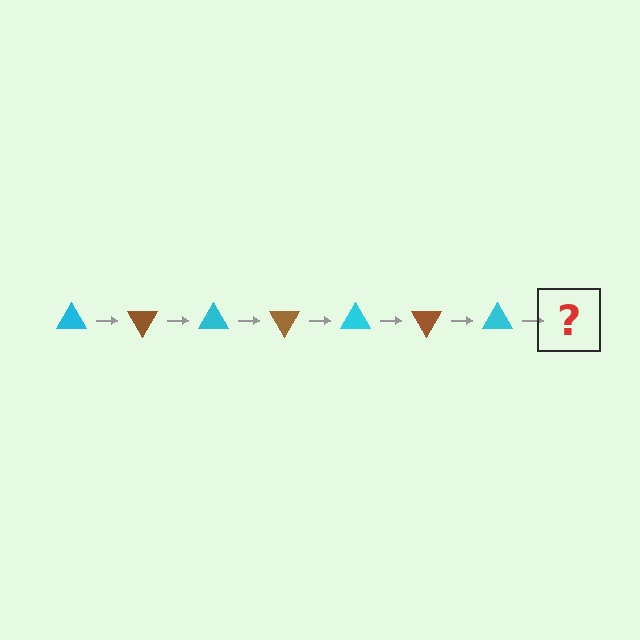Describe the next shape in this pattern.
It should be a brown triangle, rotated 420 degrees from the start.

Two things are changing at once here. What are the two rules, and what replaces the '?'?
The two rules are that it rotates 60 degrees each step and the color cycles through cyan and brown. The '?' should be a brown triangle, rotated 420 degrees from the start.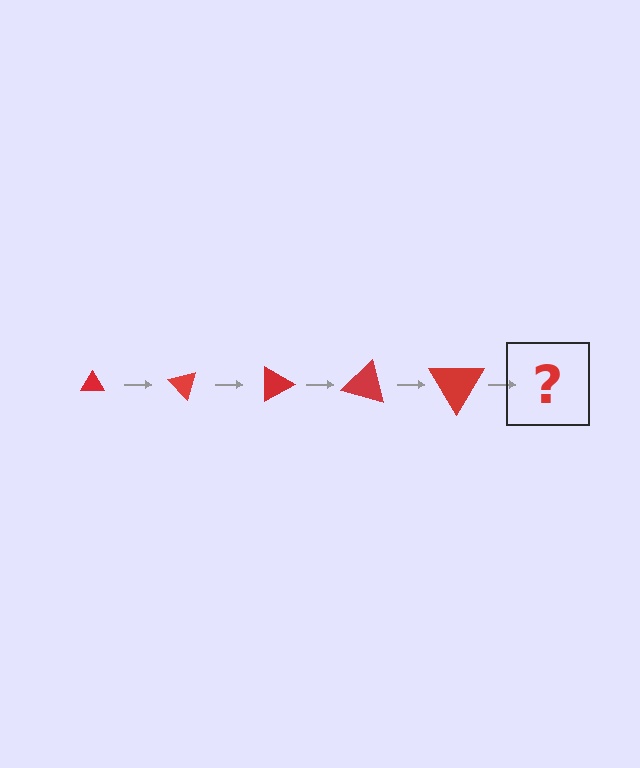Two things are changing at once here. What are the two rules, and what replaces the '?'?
The two rules are that the triangle grows larger each step and it rotates 45 degrees each step. The '?' should be a triangle, larger than the previous one and rotated 225 degrees from the start.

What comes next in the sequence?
The next element should be a triangle, larger than the previous one and rotated 225 degrees from the start.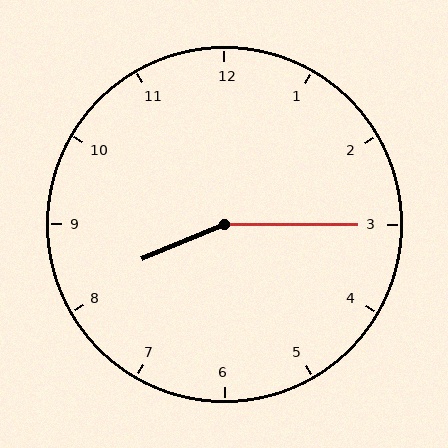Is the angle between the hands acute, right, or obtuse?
It is obtuse.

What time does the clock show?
8:15.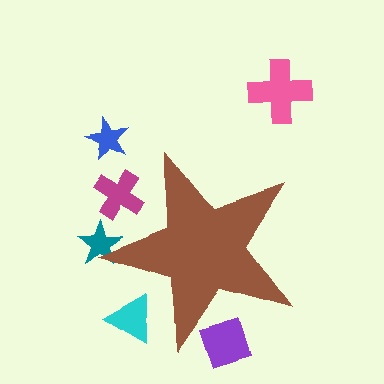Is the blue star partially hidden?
No, the blue star is fully visible.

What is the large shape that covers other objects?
A brown star.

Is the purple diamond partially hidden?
Yes, the purple diamond is partially hidden behind the brown star.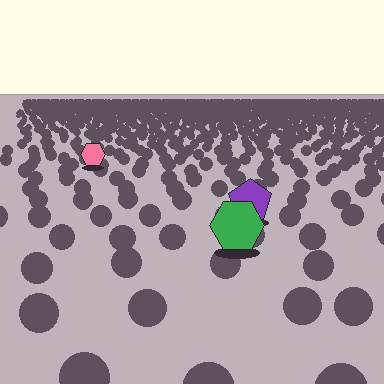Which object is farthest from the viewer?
The pink hexagon is farthest from the viewer. It appears smaller and the ground texture around it is denser.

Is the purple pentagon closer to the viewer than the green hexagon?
No. The green hexagon is closer — you can tell from the texture gradient: the ground texture is coarser near it.